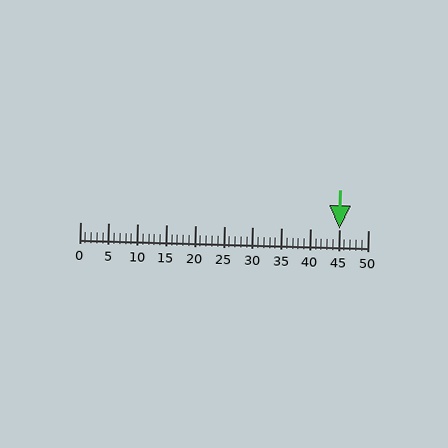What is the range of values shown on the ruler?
The ruler shows values from 0 to 50.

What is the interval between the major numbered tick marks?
The major tick marks are spaced 5 units apart.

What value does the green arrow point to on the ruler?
The green arrow points to approximately 45.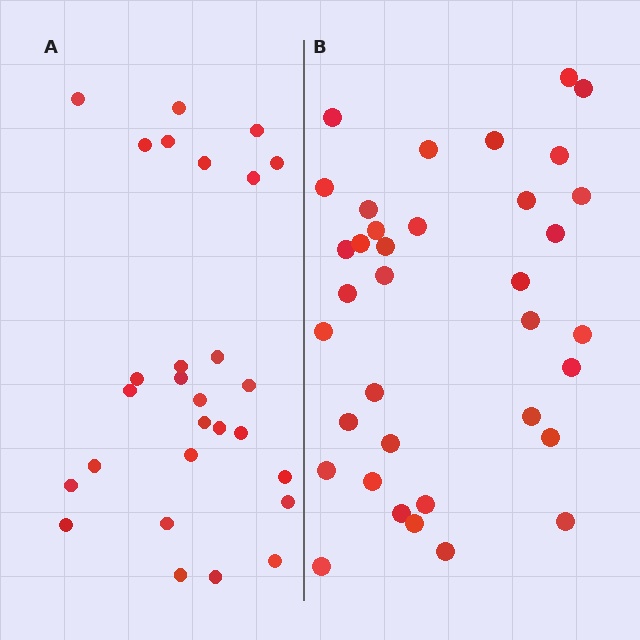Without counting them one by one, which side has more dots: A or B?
Region B (the right region) has more dots.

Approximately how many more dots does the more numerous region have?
Region B has roughly 8 or so more dots than region A.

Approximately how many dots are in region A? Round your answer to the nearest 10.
About 30 dots. (The exact count is 28, which rounds to 30.)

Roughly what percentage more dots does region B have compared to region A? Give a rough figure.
About 30% more.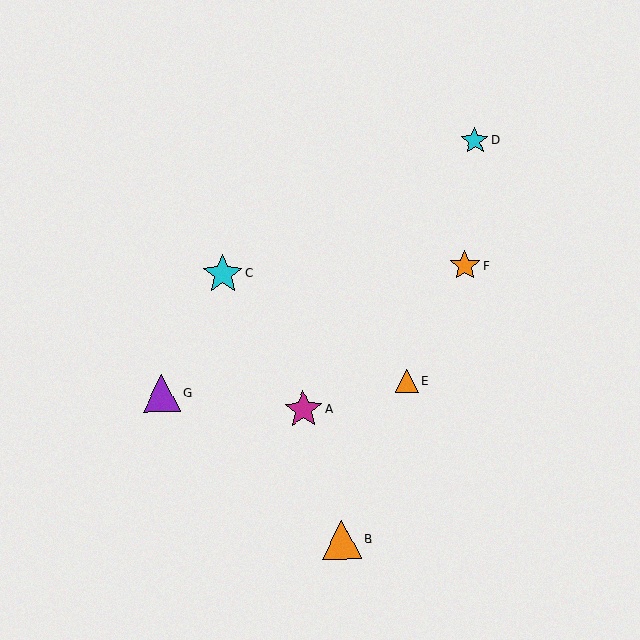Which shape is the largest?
The cyan star (labeled C) is the largest.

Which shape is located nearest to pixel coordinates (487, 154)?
The cyan star (labeled D) at (475, 141) is nearest to that location.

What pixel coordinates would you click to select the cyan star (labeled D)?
Click at (475, 141) to select the cyan star D.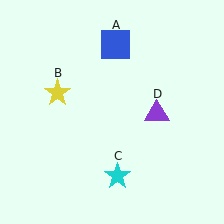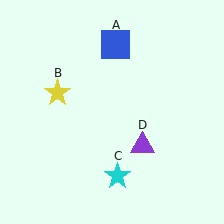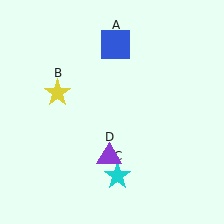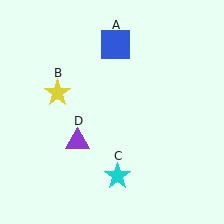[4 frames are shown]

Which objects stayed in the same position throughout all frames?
Blue square (object A) and yellow star (object B) and cyan star (object C) remained stationary.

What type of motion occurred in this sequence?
The purple triangle (object D) rotated clockwise around the center of the scene.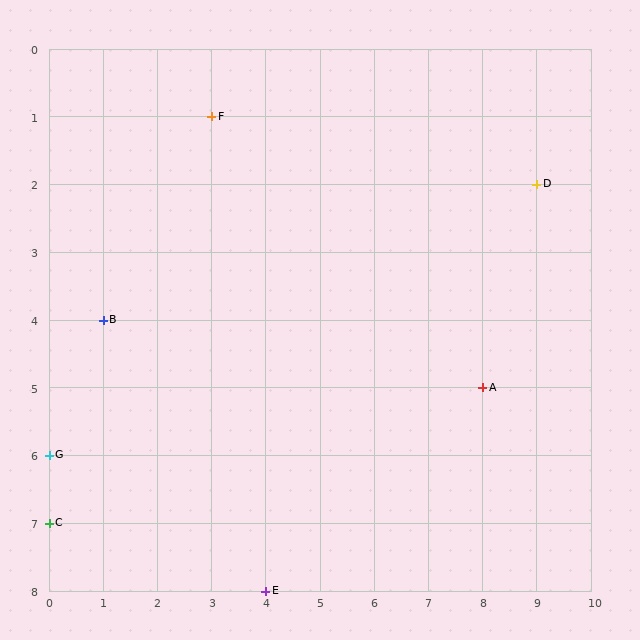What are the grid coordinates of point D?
Point D is at grid coordinates (9, 2).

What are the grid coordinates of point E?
Point E is at grid coordinates (4, 8).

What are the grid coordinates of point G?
Point G is at grid coordinates (0, 6).